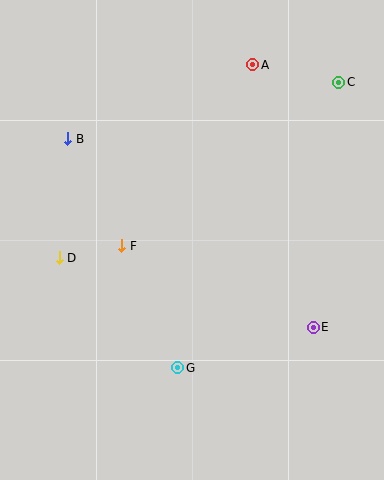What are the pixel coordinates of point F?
Point F is at (122, 246).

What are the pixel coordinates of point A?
Point A is at (253, 65).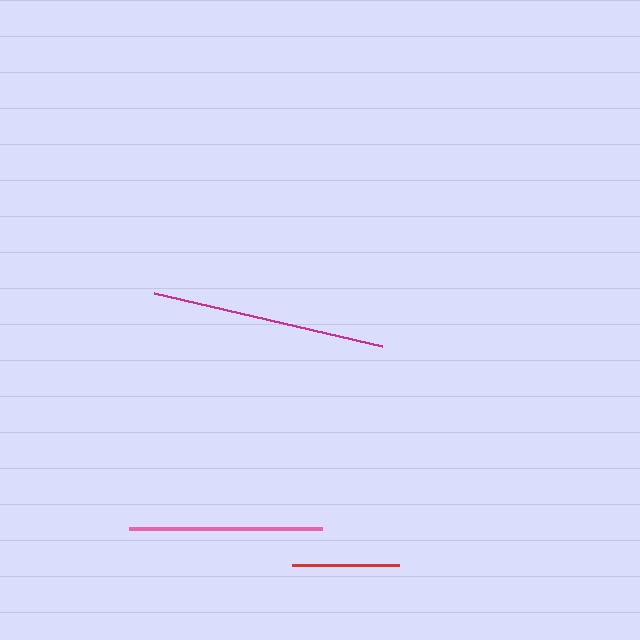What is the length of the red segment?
The red segment is approximately 108 pixels long.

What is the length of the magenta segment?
The magenta segment is approximately 234 pixels long.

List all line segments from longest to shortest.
From longest to shortest: magenta, pink, red.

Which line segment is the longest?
The magenta line is the longest at approximately 234 pixels.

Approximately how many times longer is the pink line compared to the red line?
The pink line is approximately 1.8 times the length of the red line.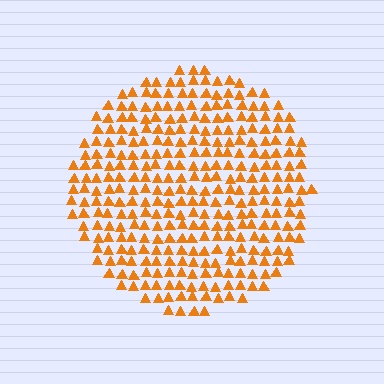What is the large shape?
The large shape is a circle.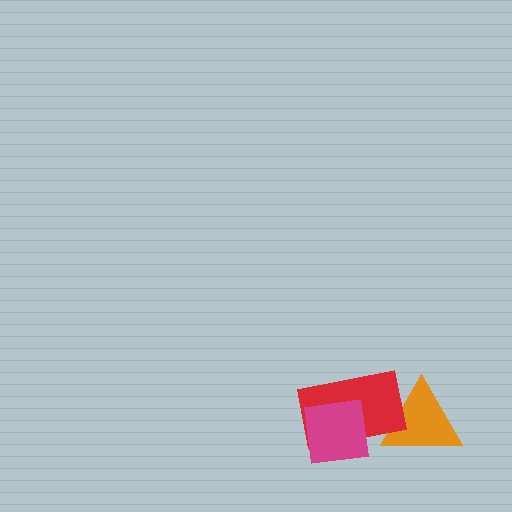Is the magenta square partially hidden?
No, no other shape covers it.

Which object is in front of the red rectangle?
The magenta square is in front of the red rectangle.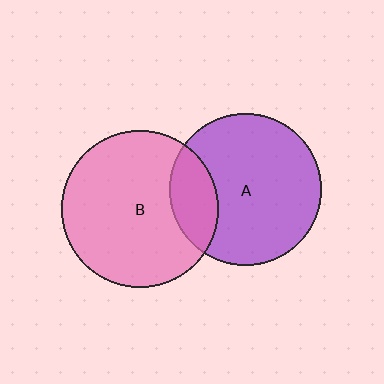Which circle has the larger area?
Circle B (pink).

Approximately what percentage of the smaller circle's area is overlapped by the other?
Approximately 20%.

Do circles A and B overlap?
Yes.